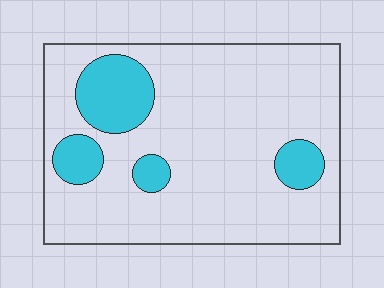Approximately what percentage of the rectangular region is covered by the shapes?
Approximately 15%.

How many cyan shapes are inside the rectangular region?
4.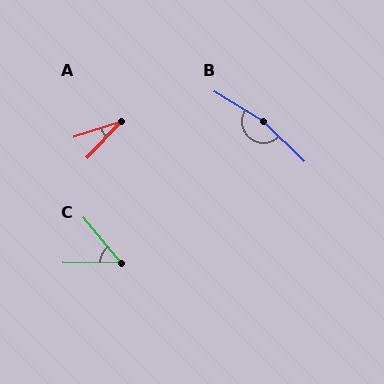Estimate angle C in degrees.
Approximately 50 degrees.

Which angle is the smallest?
A, at approximately 29 degrees.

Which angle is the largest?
B, at approximately 166 degrees.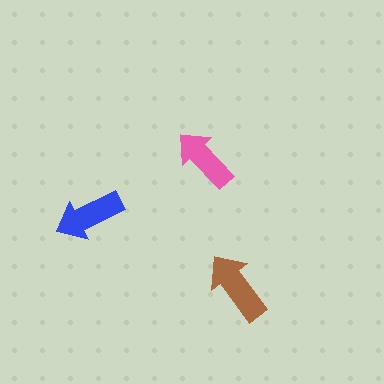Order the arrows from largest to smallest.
the brown one, the blue one, the pink one.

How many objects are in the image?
There are 3 objects in the image.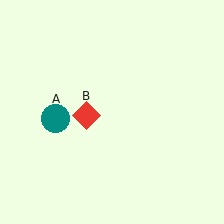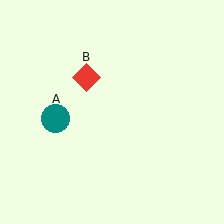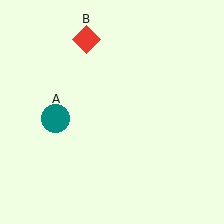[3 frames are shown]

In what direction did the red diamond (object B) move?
The red diamond (object B) moved up.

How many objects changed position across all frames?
1 object changed position: red diamond (object B).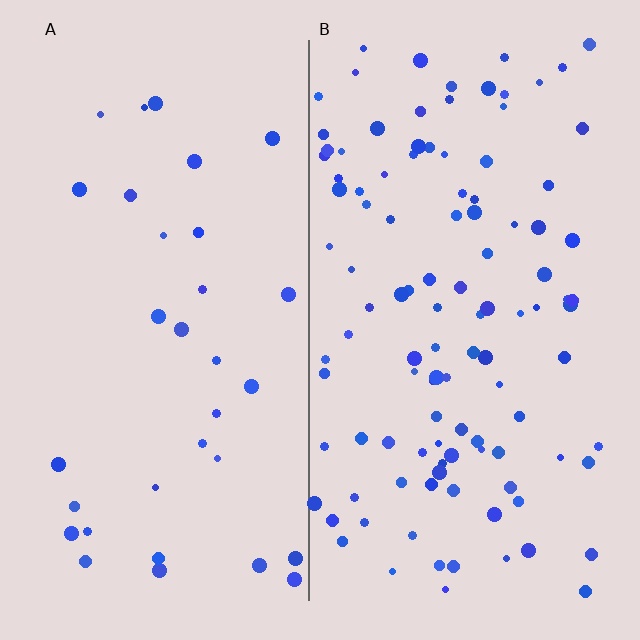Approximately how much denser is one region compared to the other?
Approximately 3.4× — region B over region A.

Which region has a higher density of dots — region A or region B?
B (the right).